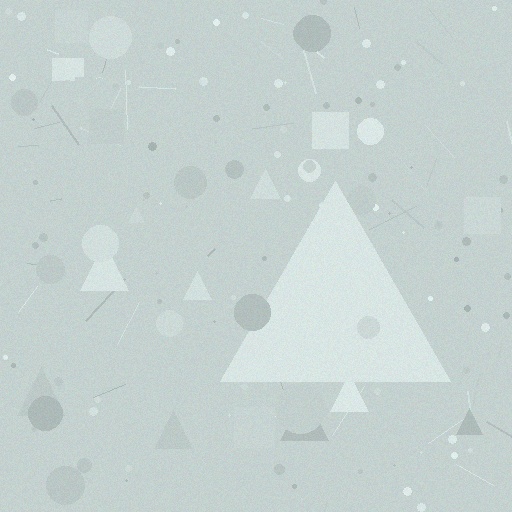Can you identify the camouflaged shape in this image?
The camouflaged shape is a triangle.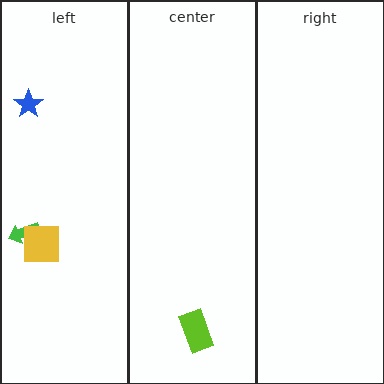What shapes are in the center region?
The lime rectangle.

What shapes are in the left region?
The green arrow, the blue star, the yellow square.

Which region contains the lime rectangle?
The center region.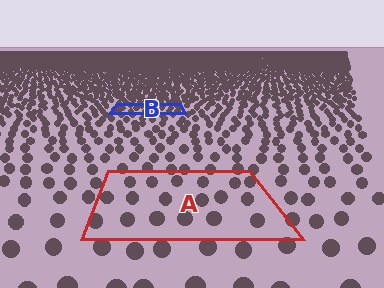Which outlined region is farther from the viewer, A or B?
Region B is farther from the viewer — the texture elements inside it appear smaller and more densely packed.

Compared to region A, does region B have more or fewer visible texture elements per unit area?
Region B has more texture elements per unit area — they are packed more densely because it is farther away.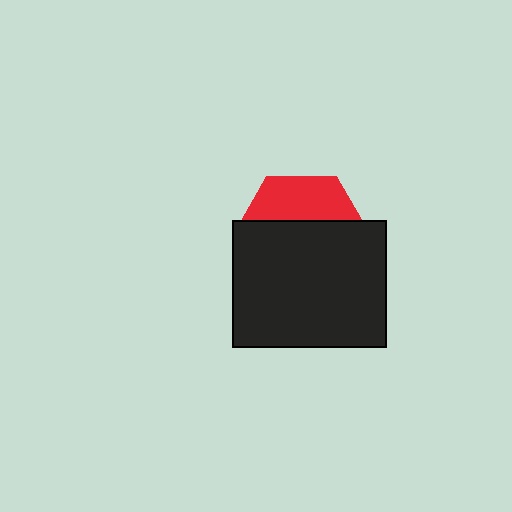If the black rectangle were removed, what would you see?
You would see the complete red hexagon.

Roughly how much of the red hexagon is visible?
A small part of it is visible (roughly 33%).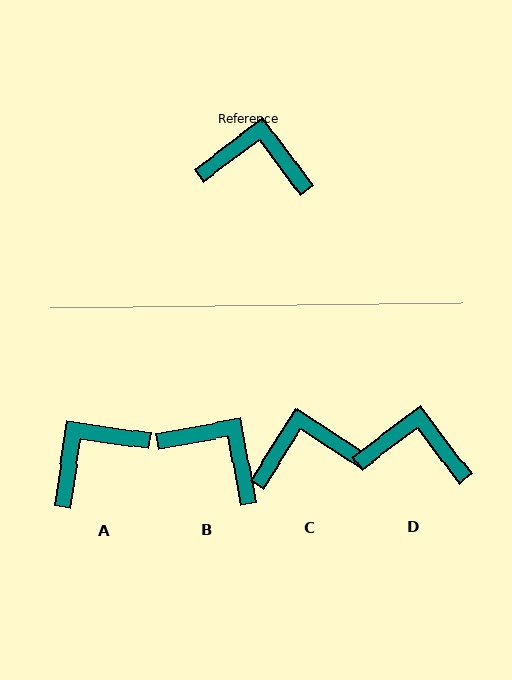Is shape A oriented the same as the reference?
No, it is off by about 45 degrees.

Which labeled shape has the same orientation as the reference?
D.